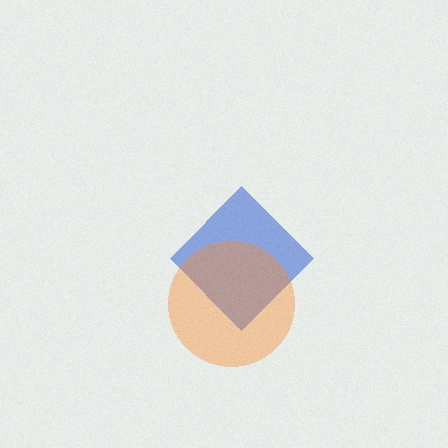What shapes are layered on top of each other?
The layered shapes are: a blue diamond, an orange circle.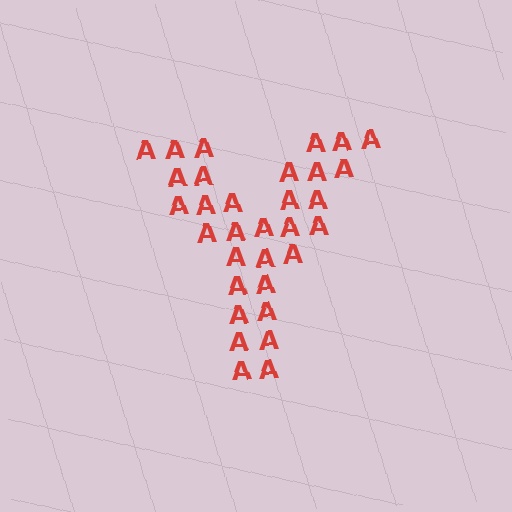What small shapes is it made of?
It is made of small letter A's.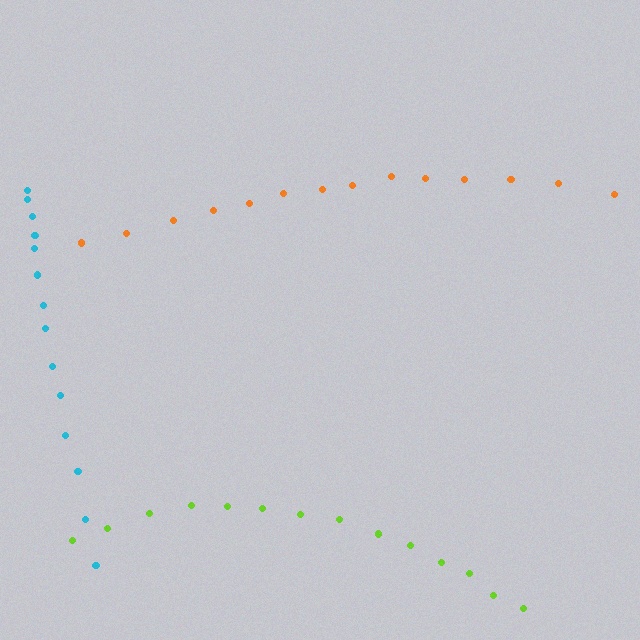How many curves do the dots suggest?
There are 3 distinct paths.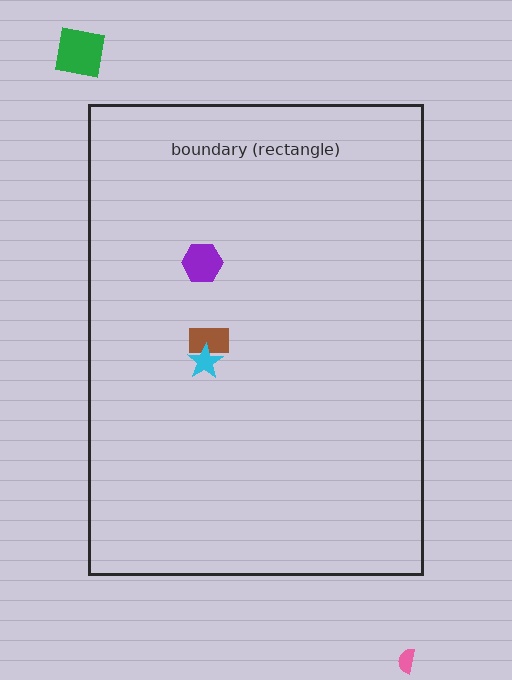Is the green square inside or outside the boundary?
Outside.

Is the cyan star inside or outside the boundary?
Inside.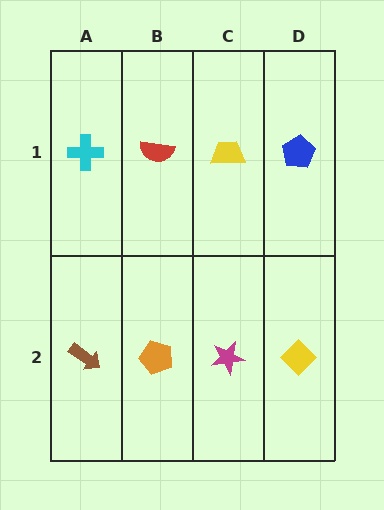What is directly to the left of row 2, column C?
An orange pentagon.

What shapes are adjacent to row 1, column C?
A magenta star (row 2, column C), a red semicircle (row 1, column B), a blue pentagon (row 1, column D).